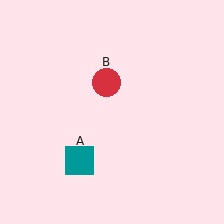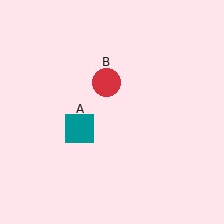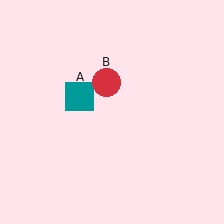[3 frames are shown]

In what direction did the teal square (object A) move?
The teal square (object A) moved up.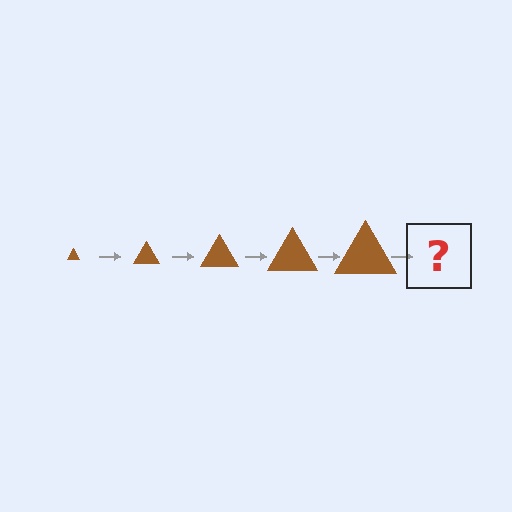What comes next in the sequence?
The next element should be a brown triangle, larger than the previous one.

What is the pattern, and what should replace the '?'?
The pattern is that the triangle gets progressively larger each step. The '?' should be a brown triangle, larger than the previous one.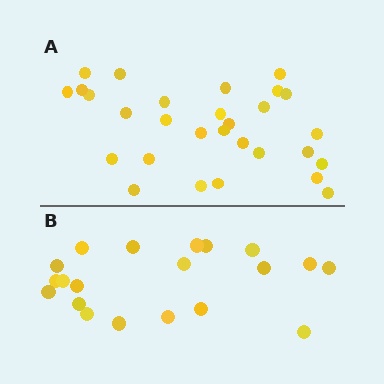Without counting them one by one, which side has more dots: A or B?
Region A (the top region) has more dots.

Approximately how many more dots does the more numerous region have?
Region A has roughly 8 or so more dots than region B.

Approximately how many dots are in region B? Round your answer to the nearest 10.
About 20 dots.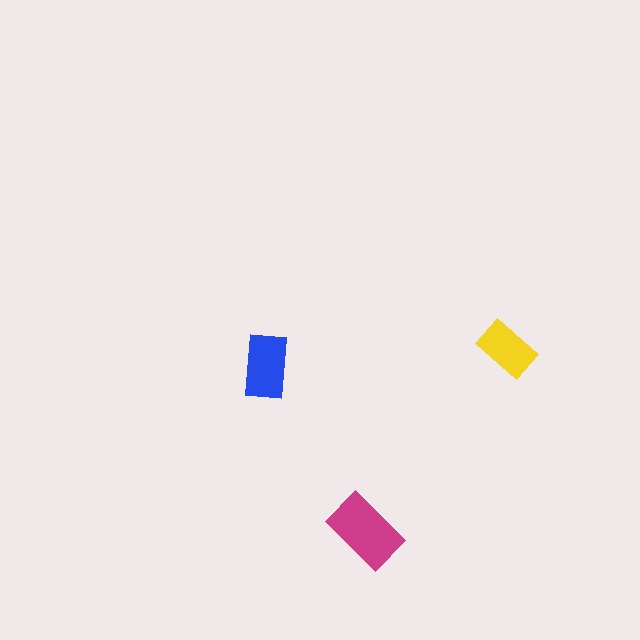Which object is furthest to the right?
The yellow rectangle is rightmost.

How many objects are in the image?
There are 3 objects in the image.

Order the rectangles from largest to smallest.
the magenta one, the blue one, the yellow one.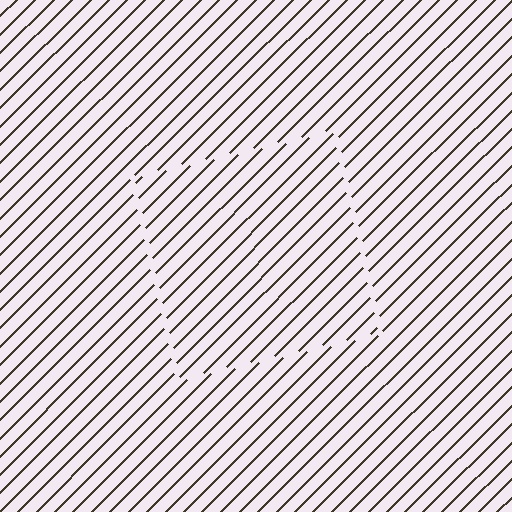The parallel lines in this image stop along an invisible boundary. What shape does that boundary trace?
An illusory square. The interior of the shape contains the same grating, shifted by half a period — the contour is defined by the phase discontinuity where line-ends from the inner and outer gratings abut.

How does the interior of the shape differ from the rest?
The interior of the shape contains the same grating, shifted by half a period — the contour is defined by the phase discontinuity where line-ends from the inner and outer gratings abut.